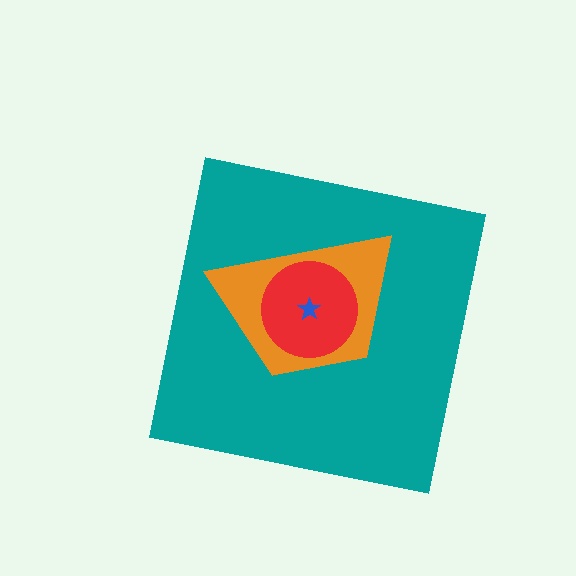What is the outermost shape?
The teal square.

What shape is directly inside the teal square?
The orange trapezoid.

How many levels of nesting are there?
4.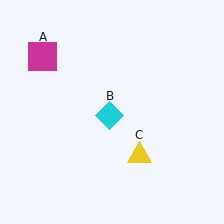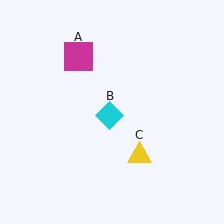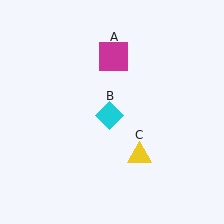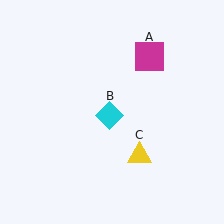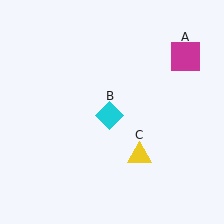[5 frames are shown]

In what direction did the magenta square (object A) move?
The magenta square (object A) moved right.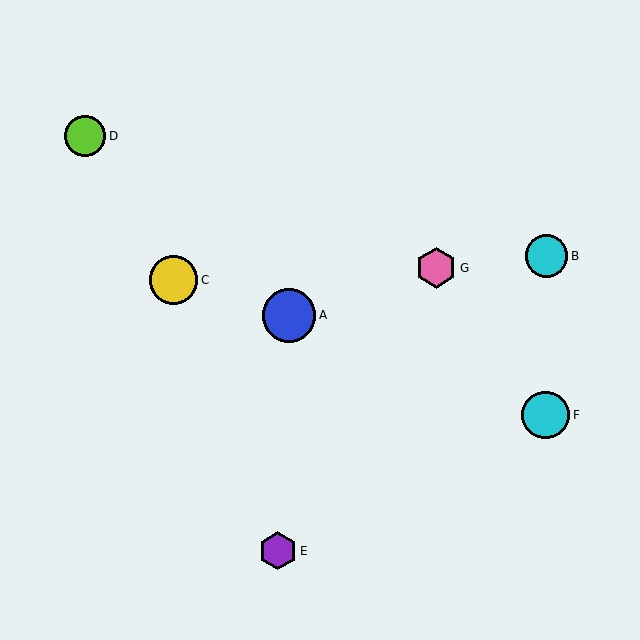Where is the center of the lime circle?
The center of the lime circle is at (85, 136).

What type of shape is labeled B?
Shape B is a cyan circle.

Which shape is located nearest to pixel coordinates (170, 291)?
The yellow circle (labeled C) at (174, 280) is nearest to that location.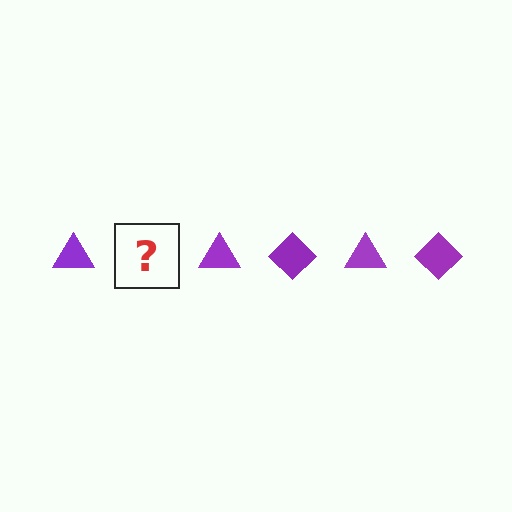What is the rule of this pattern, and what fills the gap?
The rule is that the pattern cycles through triangle, diamond shapes in purple. The gap should be filled with a purple diamond.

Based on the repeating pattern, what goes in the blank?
The blank should be a purple diamond.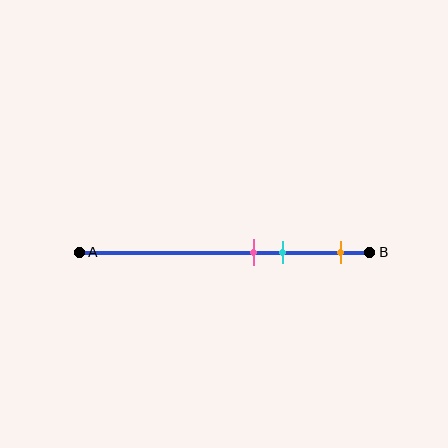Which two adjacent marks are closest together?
The pink and cyan marks are the closest adjacent pair.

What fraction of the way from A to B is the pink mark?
The pink mark is approximately 60% (0.6) of the way from A to B.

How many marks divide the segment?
There are 3 marks dividing the segment.